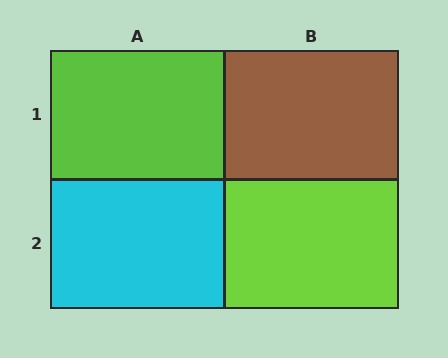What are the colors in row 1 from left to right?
Lime, brown.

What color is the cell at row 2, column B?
Lime.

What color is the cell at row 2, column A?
Cyan.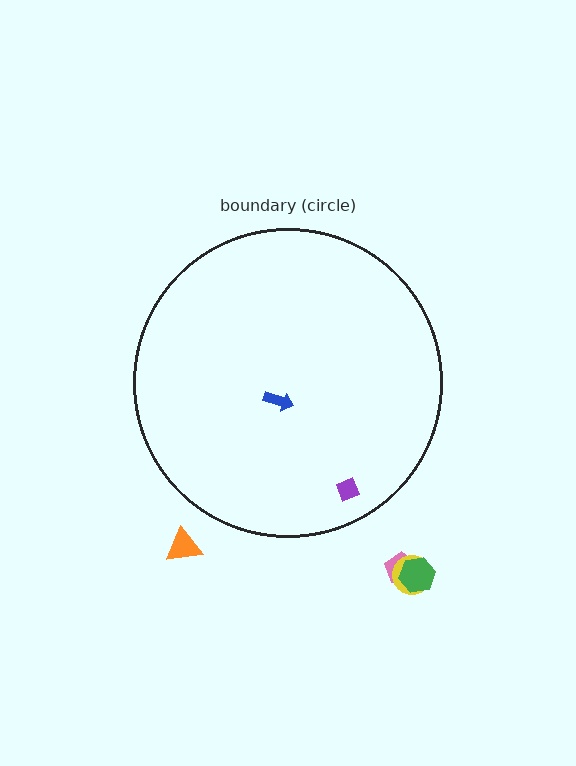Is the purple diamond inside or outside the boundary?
Inside.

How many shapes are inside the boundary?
2 inside, 4 outside.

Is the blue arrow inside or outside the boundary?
Inside.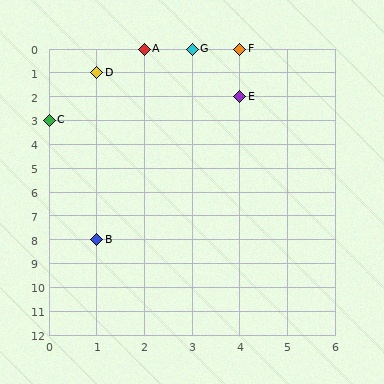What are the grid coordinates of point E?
Point E is at grid coordinates (4, 2).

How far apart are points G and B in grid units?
Points G and B are 2 columns and 8 rows apart (about 8.2 grid units diagonally).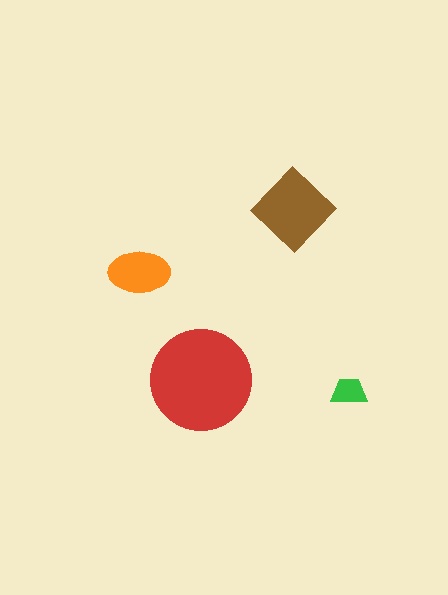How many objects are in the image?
There are 4 objects in the image.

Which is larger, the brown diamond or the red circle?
The red circle.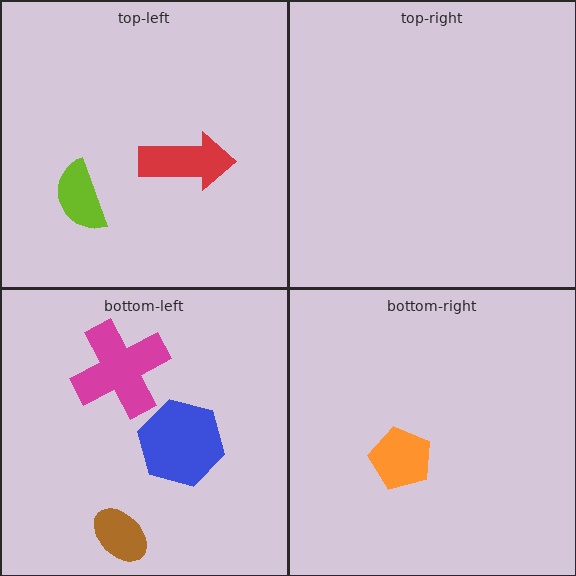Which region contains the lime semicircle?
The top-left region.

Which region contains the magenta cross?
The bottom-left region.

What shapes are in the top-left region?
The red arrow, the lime semicircle.